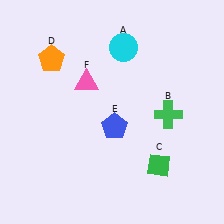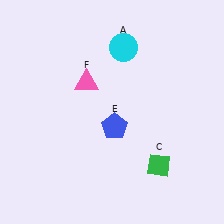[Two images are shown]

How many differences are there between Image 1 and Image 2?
There are 2 differences between the two images.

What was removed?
The green cross (B), the orange pentagon (D) were removed in Image 2.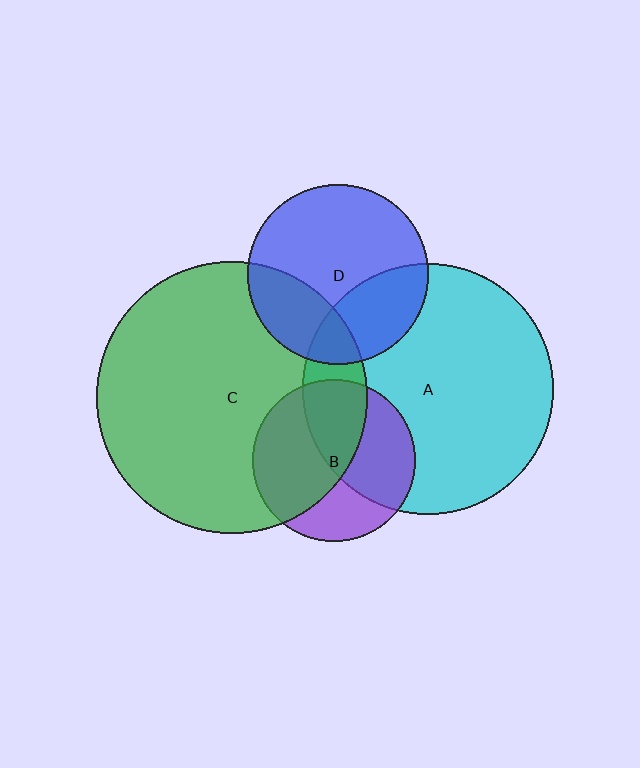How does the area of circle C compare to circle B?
Approximately 2.8 times.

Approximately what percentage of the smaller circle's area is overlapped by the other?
Approximately 25%.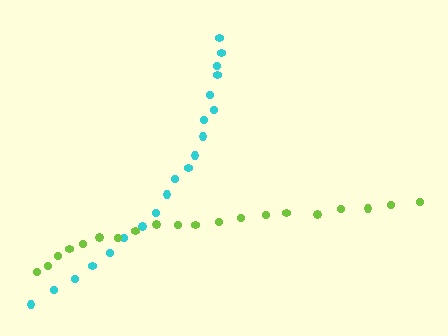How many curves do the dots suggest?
There are 2 distinct paths.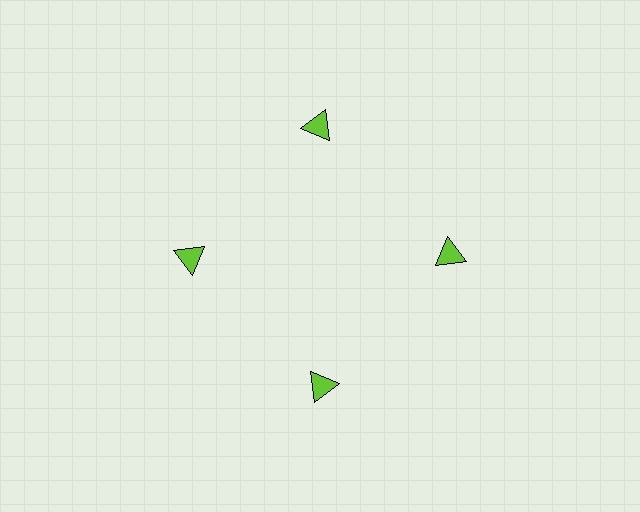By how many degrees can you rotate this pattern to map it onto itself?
The pattern maps onto itself every 90 degrees of rotation.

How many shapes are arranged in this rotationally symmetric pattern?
There are 4 shapes, arranged in 4 groups of 1.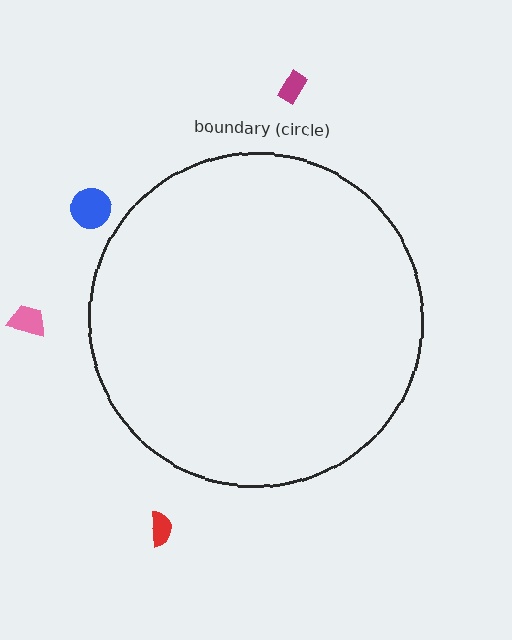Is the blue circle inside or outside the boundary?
Outside.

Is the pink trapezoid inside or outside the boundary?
Outside.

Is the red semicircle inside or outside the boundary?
Outside.